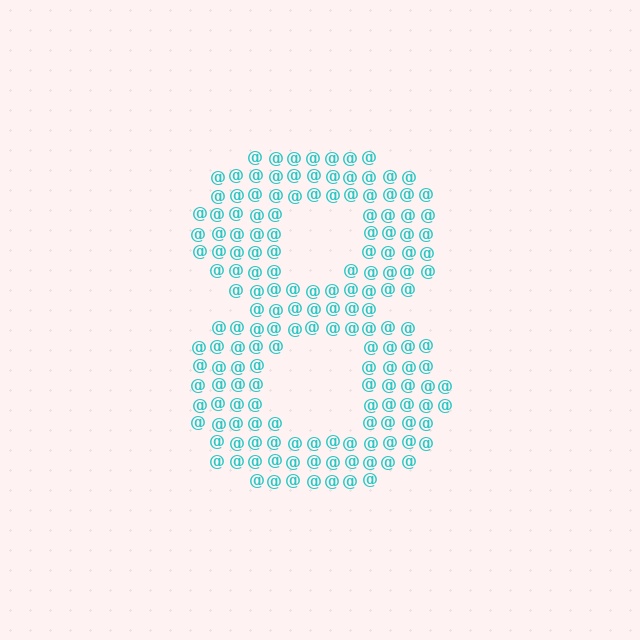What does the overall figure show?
The overall figure shows the digit 8.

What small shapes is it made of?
It is made of small at signs.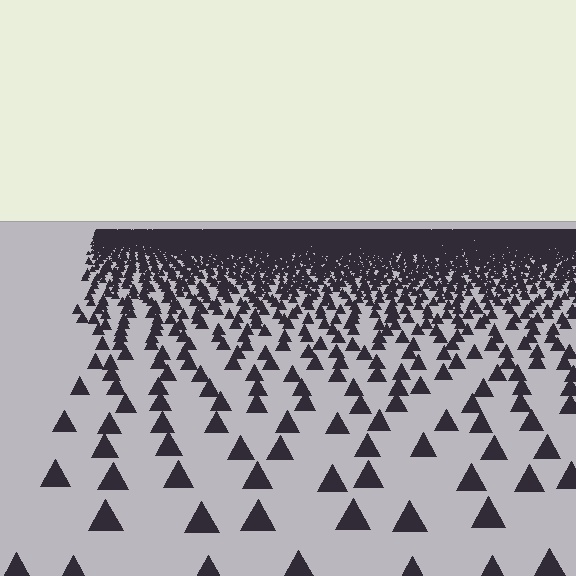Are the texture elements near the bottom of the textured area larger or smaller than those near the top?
Larger. Near the bottom, elements are closer to the viewer and appear at a bigger on-screen size.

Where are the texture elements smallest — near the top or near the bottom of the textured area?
Near the top.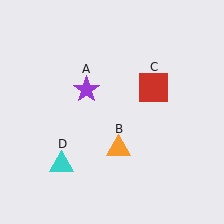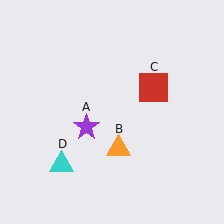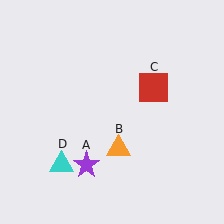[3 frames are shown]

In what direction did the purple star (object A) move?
The purple star (object A) moved down.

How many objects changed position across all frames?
1 object changed position: purple star (object A).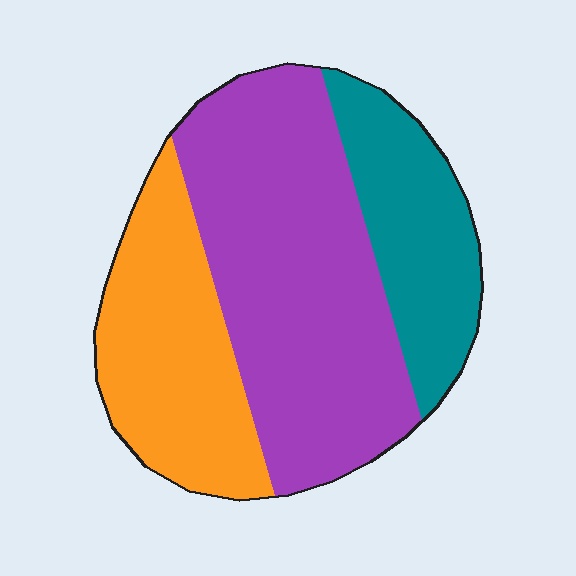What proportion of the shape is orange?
Orange covers 28% of the shape.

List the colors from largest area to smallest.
From largest to smallest: purple, orange, teal.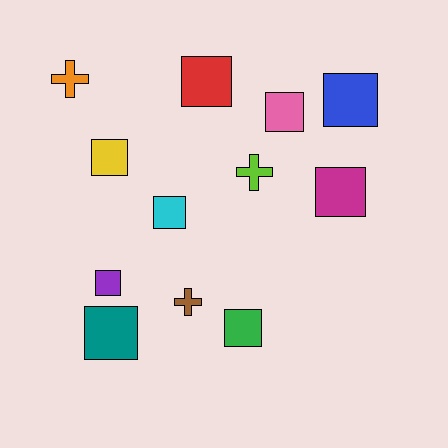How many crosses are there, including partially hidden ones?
There are 3 crosses.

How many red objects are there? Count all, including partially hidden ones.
There is 1 red object.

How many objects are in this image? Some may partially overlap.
There are 12 objects.